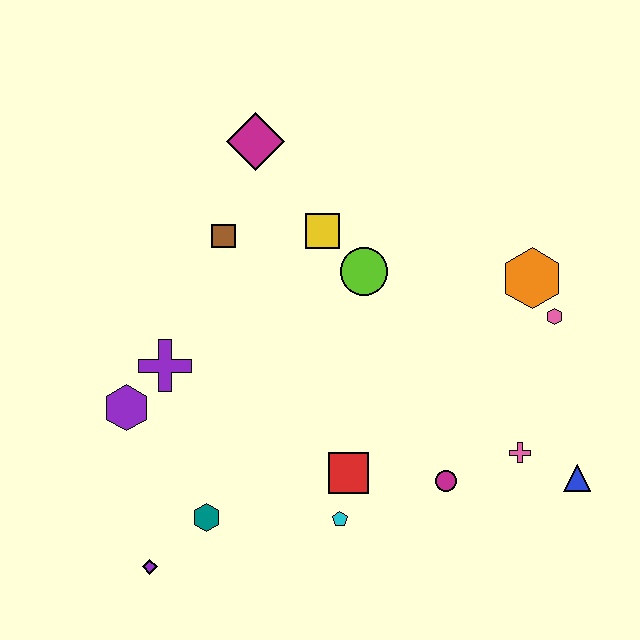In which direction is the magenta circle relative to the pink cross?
The magenta circle is to the left of the pink cross.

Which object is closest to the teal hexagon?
The purple diamond is closest to the teal hexagon.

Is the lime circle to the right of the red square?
Yes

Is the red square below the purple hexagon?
Yes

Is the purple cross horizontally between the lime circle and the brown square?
No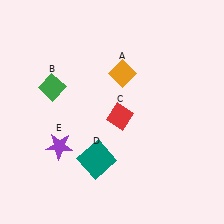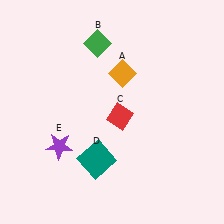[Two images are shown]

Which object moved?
The green diamond (B) moved right.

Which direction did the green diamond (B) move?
The green diamond (B) moved right.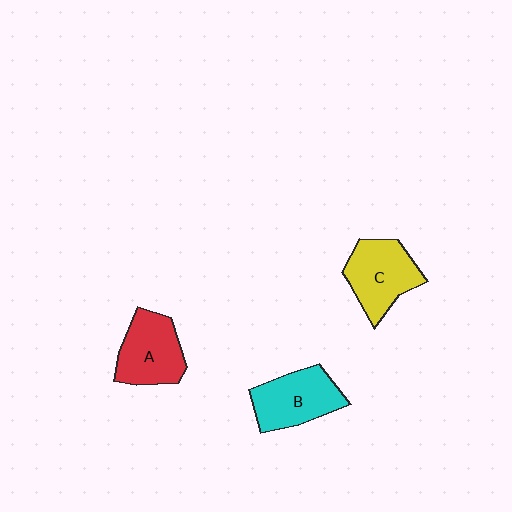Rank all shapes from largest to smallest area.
From largest to smallest: C (yellow), B (cyan), A (red).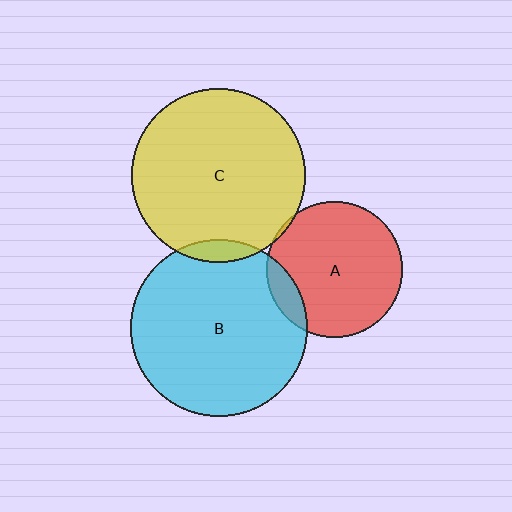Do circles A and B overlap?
Yes.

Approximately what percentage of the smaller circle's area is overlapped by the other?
Approximately 10%.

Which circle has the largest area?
Circle B (cyan).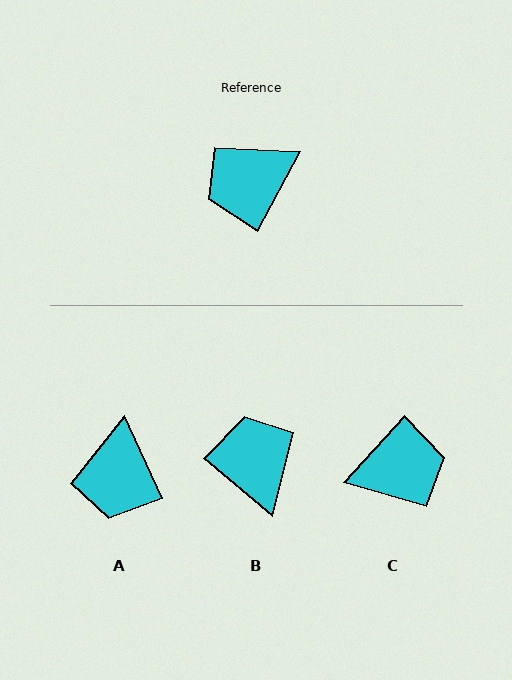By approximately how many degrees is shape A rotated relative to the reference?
Approximately 54 degrees counter-clockwise.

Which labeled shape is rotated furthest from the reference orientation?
C, about 166 degrees away.